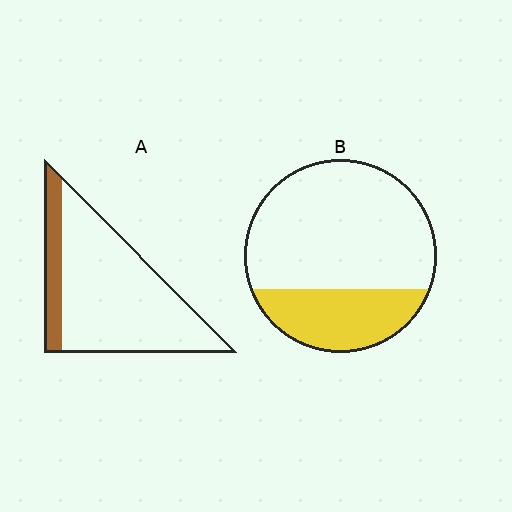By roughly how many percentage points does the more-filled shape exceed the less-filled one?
By roughly 10 percentage points (B over A).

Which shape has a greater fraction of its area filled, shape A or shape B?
Shape B.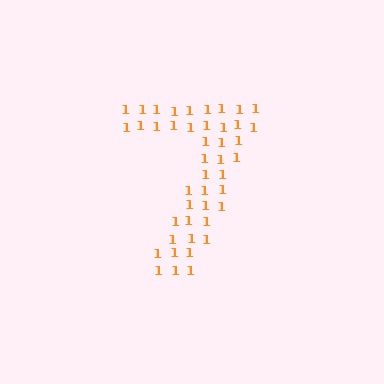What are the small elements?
The small elements are digit 1's.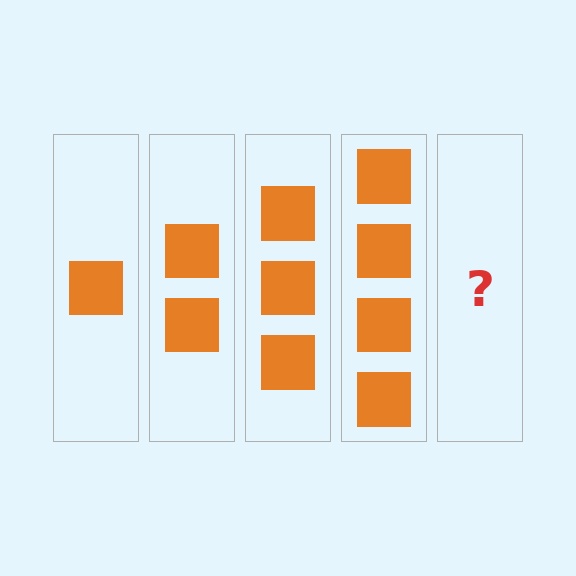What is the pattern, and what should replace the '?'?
The pattern is that each step adds one more square. The '?' should be 5 squares.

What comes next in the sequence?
The next element should be 5 squares.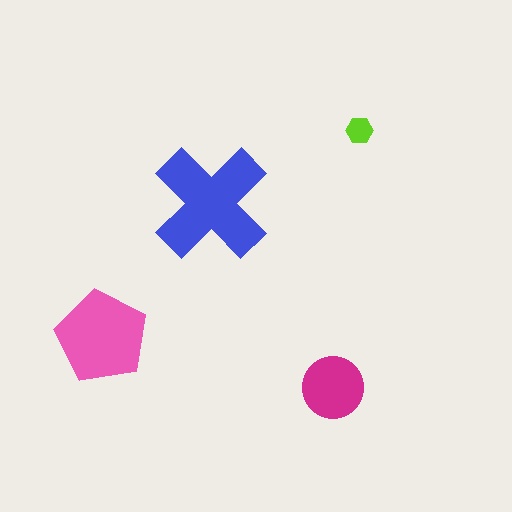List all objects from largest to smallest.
The blue cross, the pink pentagon, the magenta circle, the lime hexagon.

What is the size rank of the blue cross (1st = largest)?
1st.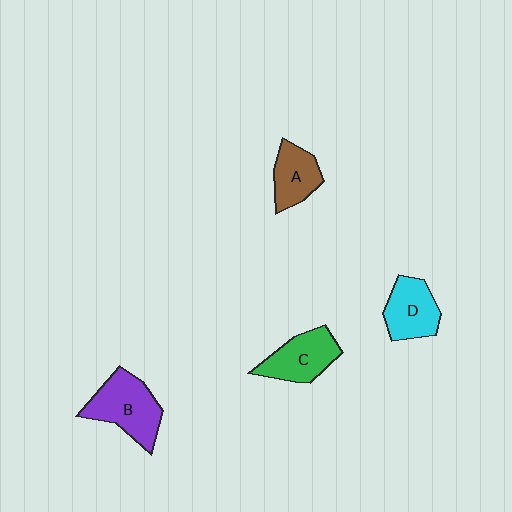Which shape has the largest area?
Shape B (purple).